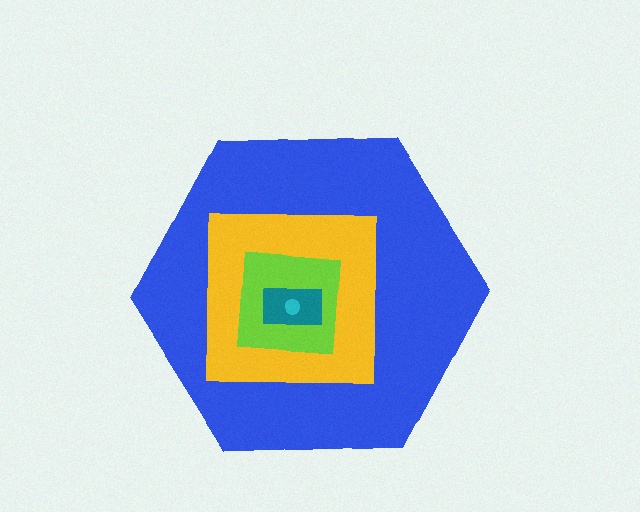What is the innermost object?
The cyan circle.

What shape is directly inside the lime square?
The teal rectangle.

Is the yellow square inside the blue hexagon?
Yes.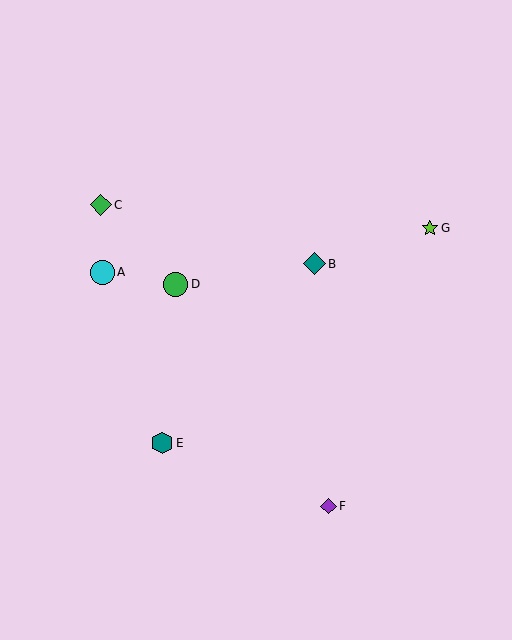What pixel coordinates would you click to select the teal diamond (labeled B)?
Click at (315, 264) to select the teal diamond B.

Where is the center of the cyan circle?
The center of the cyan circle is at (103, 272).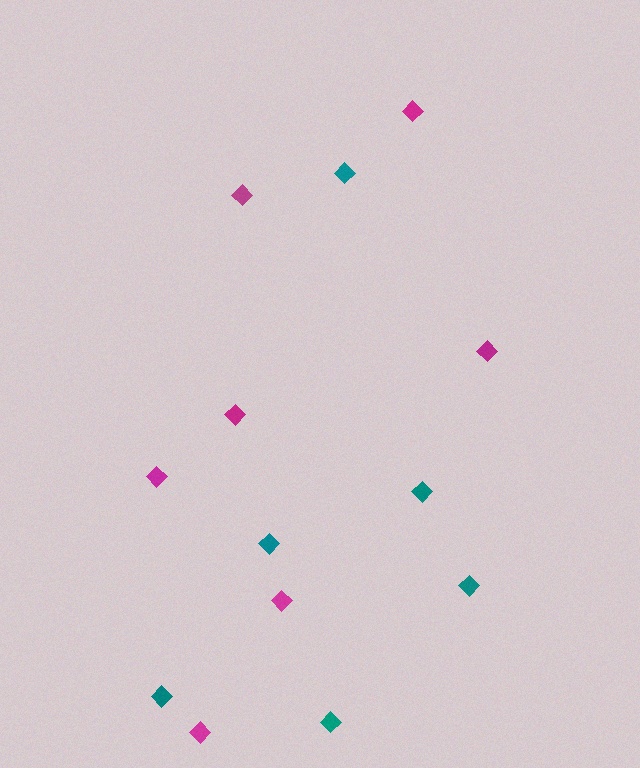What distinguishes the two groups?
There are 2 groups: one group of teal diamonds (6) and one group of magenta diamonds (7).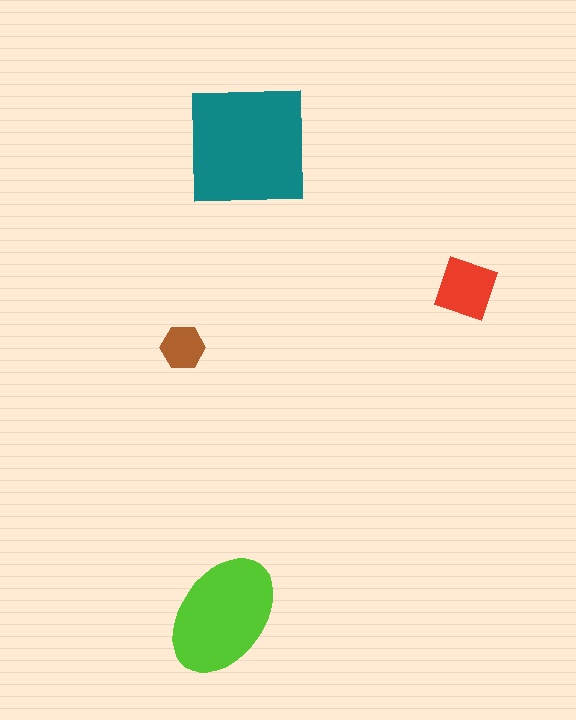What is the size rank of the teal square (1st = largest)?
1st.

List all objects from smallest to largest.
The brown hexagon, the red diamond, the lime ellipse, the teal square.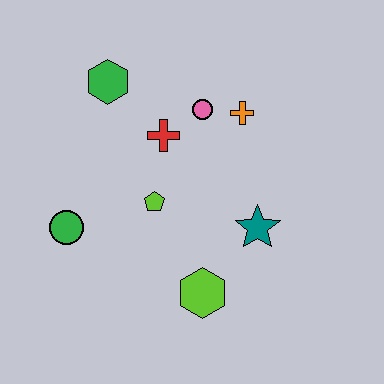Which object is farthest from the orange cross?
The green circle is farthest from the orange cross.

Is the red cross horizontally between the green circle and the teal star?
Yes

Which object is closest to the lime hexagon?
The teal star is closest to the lime hexagon.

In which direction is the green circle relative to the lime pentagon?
The green circle is to the left of the lime pentagon.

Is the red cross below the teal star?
No